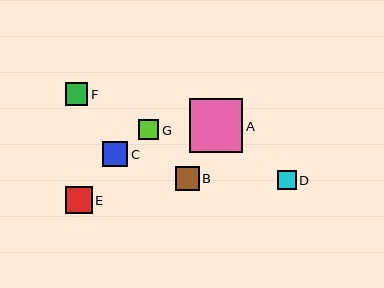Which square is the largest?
Square A is the largest with a size of approximately 53 pixels.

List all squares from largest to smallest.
From largest to smallest: A, E, C, B, F, G, D.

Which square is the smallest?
Square D is the smallest with a size of approximately 19 pixels.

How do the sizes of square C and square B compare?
Square C and square B are approximately the same size.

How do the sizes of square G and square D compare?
Square G and square D are approximately the same size.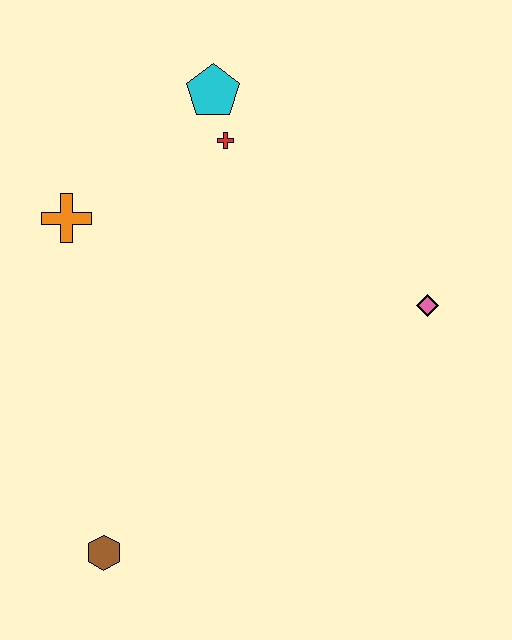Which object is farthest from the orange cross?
The pink diamond is farthest from the orange cross.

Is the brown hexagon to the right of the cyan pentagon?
No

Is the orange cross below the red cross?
Yes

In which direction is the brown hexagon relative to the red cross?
The brown hexagon is below the red cross.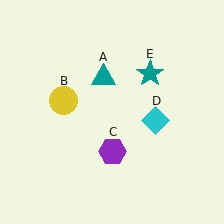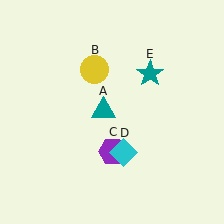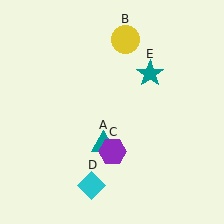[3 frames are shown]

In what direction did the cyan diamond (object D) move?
The cyan diamond (object D) moved down and to the left.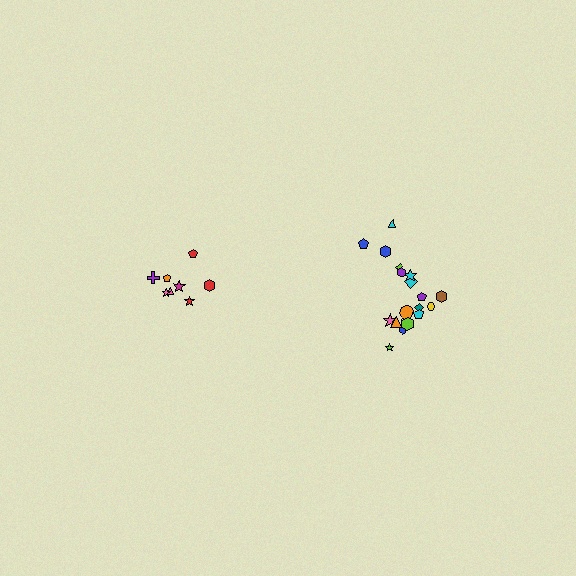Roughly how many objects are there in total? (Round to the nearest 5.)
Roughly 25 objects in total.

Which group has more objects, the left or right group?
The right group.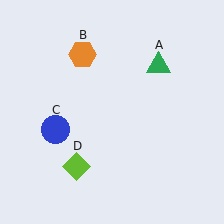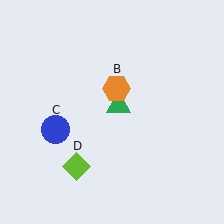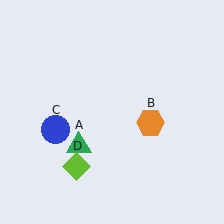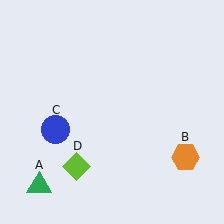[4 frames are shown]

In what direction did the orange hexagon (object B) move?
The orange hexagon (object B) moved down and to the right.